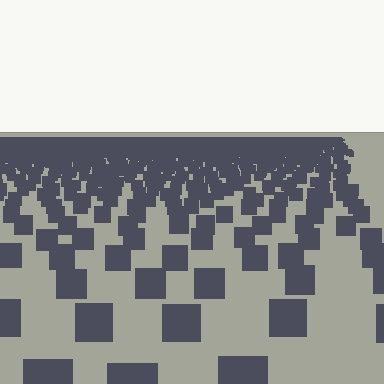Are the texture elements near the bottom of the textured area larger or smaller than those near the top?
Larger. Near the bottom, elements are closer to the viewer and appear at a bigger on-screen size.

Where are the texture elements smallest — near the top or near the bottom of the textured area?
Near the top.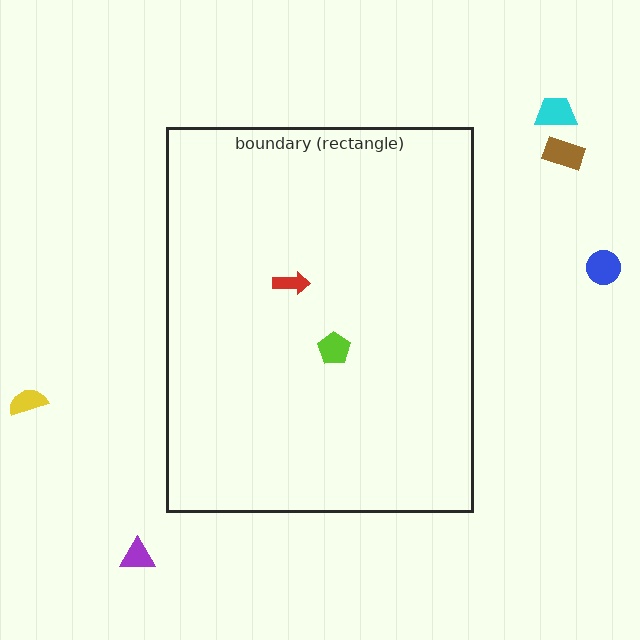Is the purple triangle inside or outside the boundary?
Outside.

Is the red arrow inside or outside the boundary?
Inside.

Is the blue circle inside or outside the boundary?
Outside.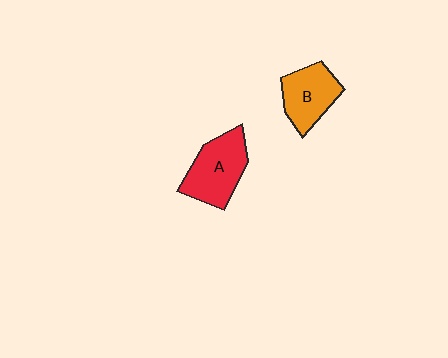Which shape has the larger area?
Shape A (red).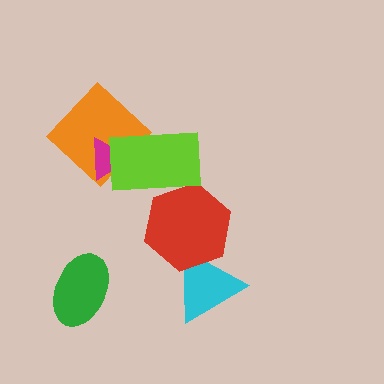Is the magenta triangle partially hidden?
Yes, it is partially covered by another shape.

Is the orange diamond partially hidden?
Yes, it is partially covered by another shape.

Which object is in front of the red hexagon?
The lime rectangle is in front of the red hexagon.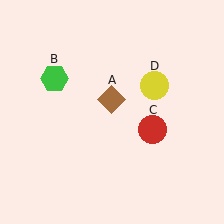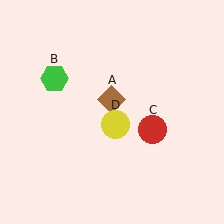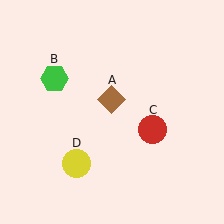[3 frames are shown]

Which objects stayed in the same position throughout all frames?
Brown diamond (object A) and green hexagon (object B) and red circle (object C) remained stationary.